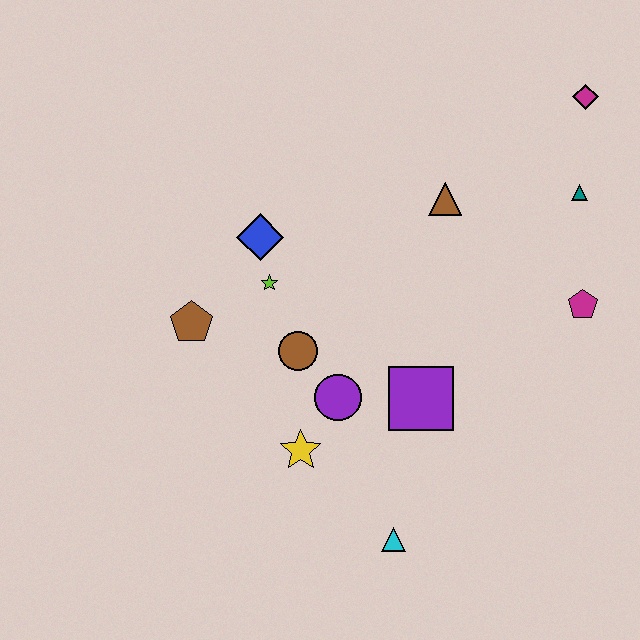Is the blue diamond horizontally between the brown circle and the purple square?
No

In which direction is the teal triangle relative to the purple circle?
The teal triangle is to the right of the purple circle.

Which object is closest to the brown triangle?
The teal triangle is closest to the brown triangle.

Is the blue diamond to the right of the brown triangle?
No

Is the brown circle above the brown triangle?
No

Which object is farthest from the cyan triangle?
The magenta diamond is farthest from the cyan triangle.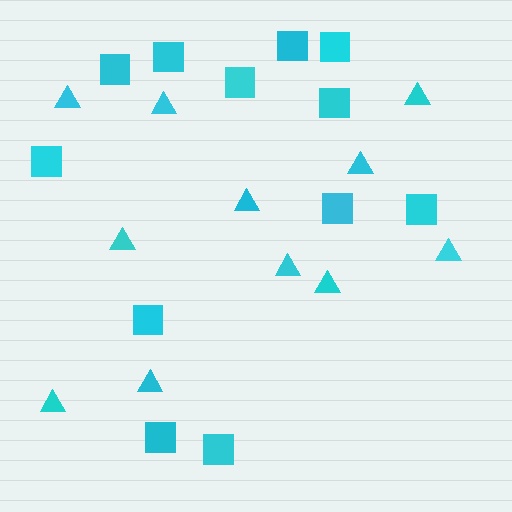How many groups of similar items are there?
There are 2 groups: one group of triangles (11) and one group of squares (12).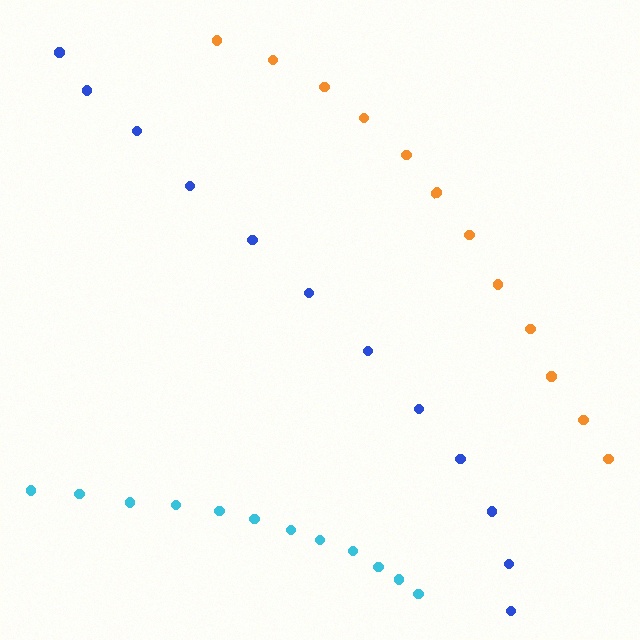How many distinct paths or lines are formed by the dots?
There are 3 distinct paths.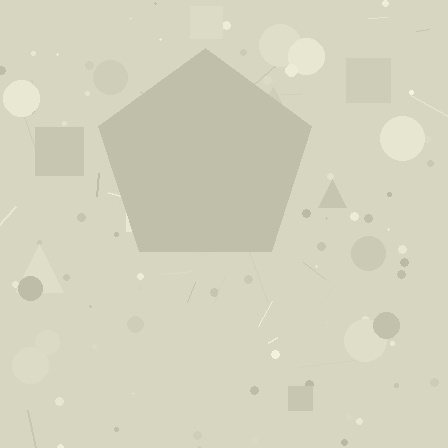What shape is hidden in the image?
A pentagon is hidden in the image.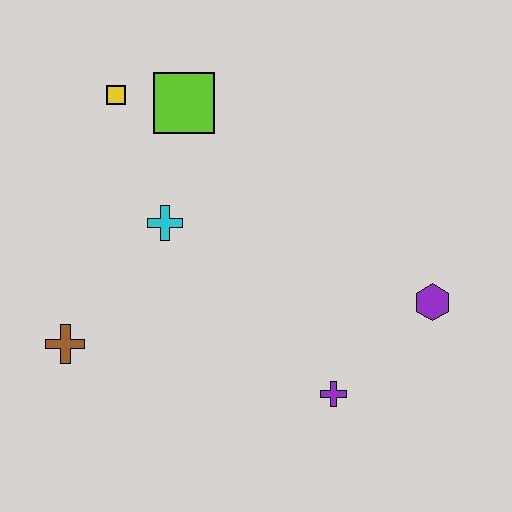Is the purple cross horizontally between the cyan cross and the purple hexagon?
Yes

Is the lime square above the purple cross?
Yes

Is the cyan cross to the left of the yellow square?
No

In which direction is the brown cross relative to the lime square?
The brown cross is below the lime square.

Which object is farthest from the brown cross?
The purple hexagon is farthest from the brown cross.